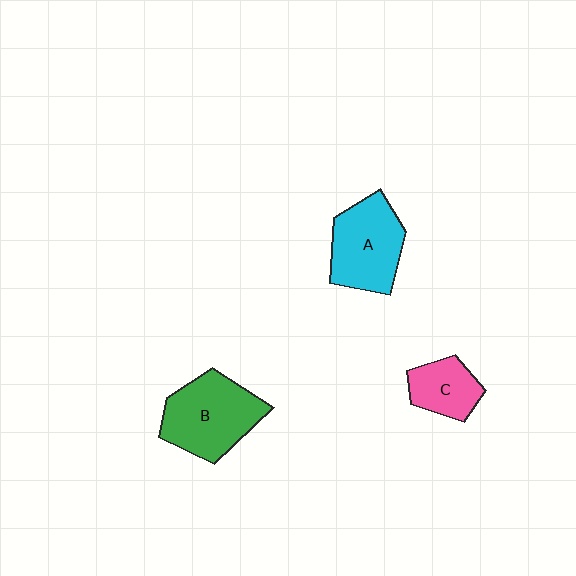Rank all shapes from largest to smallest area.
From largest to smallest: B (green), A (cyan), C (pink).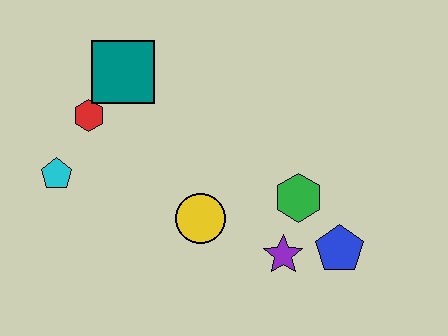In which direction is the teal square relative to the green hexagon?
The teal square is to the left of the green hexagon.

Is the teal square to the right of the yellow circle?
No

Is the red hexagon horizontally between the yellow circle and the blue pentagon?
No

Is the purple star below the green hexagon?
Yes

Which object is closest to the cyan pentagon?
The red hexagon is closest to the cyan pentagon.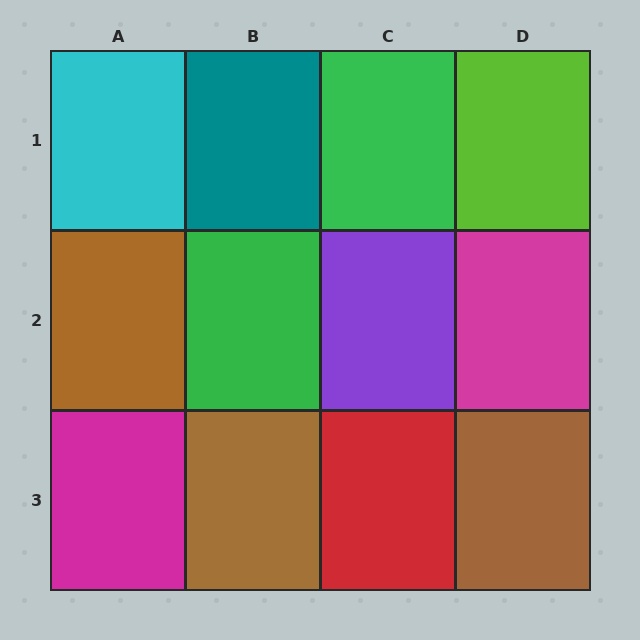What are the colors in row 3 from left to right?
Magenta, brown, red, brown.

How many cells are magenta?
2 cells are magenta.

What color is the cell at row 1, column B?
Teal.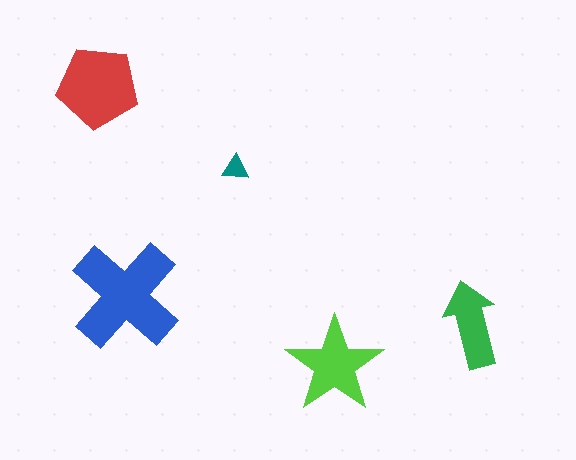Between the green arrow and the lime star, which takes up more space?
The lime star.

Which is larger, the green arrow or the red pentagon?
The red pentagon.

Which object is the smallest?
The teal triangle.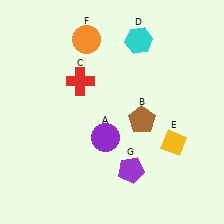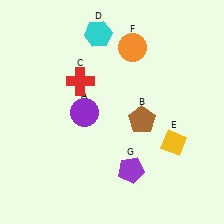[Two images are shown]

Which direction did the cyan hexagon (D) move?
The cyan hexagon (D) moved left.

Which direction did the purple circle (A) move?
The purple circle (A) moved up.